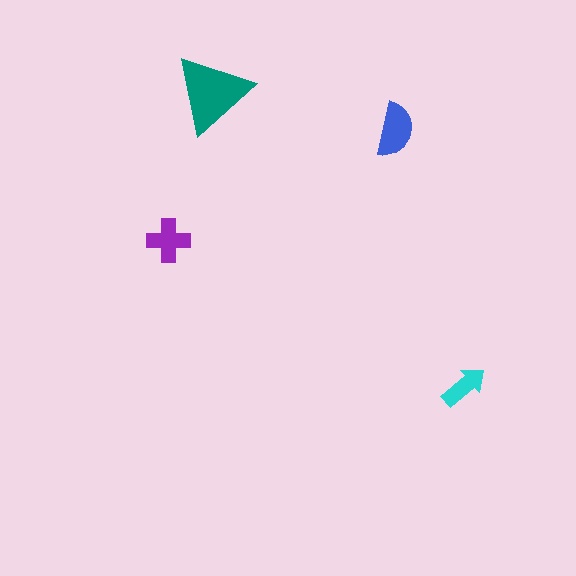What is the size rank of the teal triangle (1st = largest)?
1st.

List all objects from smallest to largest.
The cyan arrow, the purple cross, the blue semicircle, the teal triangle.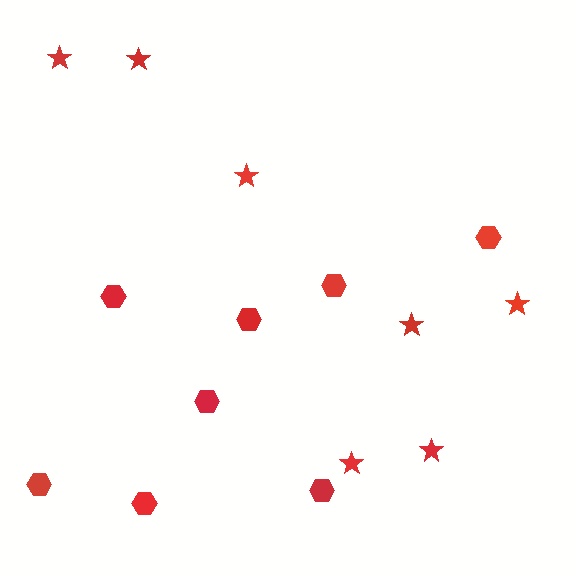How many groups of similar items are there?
There are 2 groups: one group of stars (7) and one group of hexagons (8).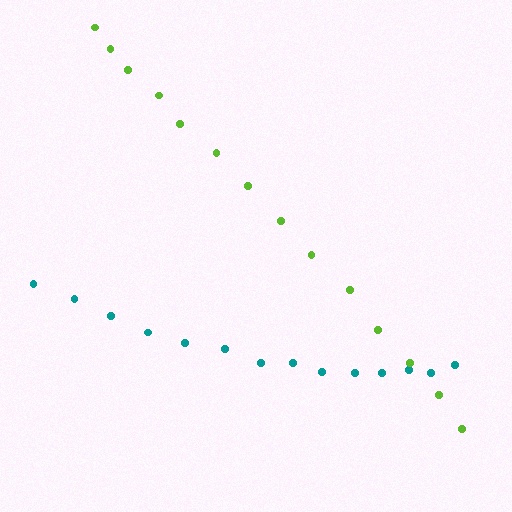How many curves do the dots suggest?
There are 2 distinct paths.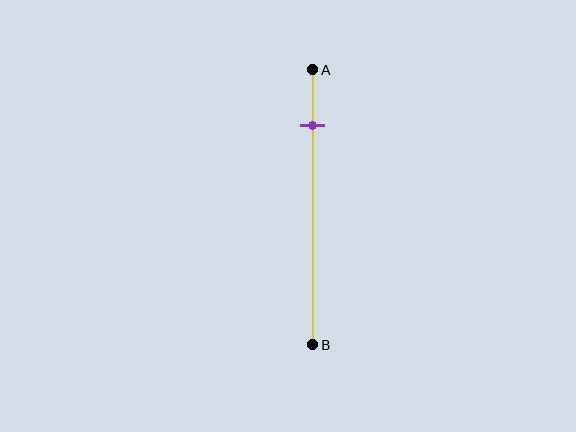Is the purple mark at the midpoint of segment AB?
No, the mark is at about 20% from A, not at the 50% midpoint.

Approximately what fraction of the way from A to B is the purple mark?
The purple mark is approximately 20% of the way from A to B.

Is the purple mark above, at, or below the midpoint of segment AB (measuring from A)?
The purple mark is above the midpoint of segment AB.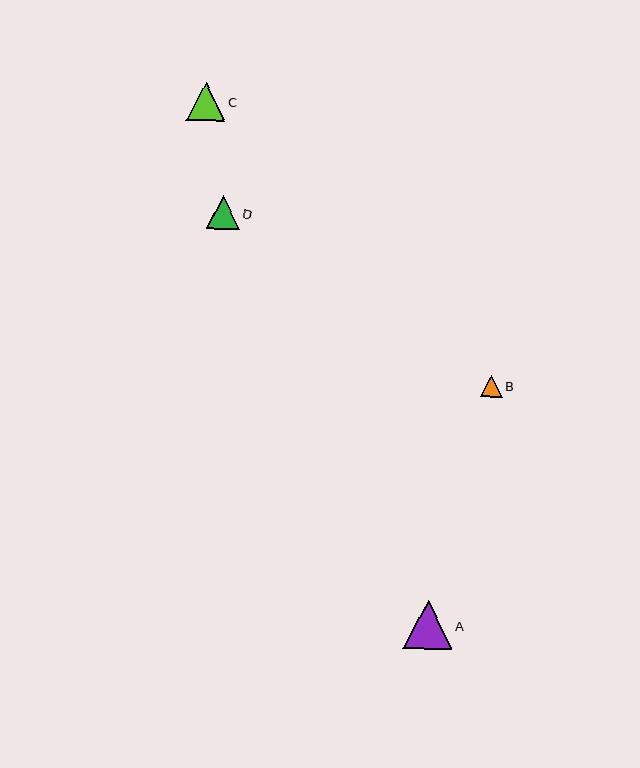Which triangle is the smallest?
Triangle B is the smallest with a size of approximately 22 pixels.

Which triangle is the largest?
Triangle A is the largest with a size of approximately 49 pixels.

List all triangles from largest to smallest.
From largest to smallest: A, C, D, B.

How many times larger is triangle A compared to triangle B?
Triangle A is approximately 2.3 times the size of triangle B.